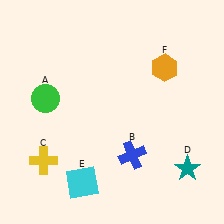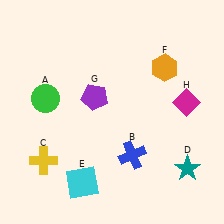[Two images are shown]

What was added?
A purple pentagon (G), a magenta diamond (H) were added in Image 2.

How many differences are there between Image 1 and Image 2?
There are 2 differences between the two images.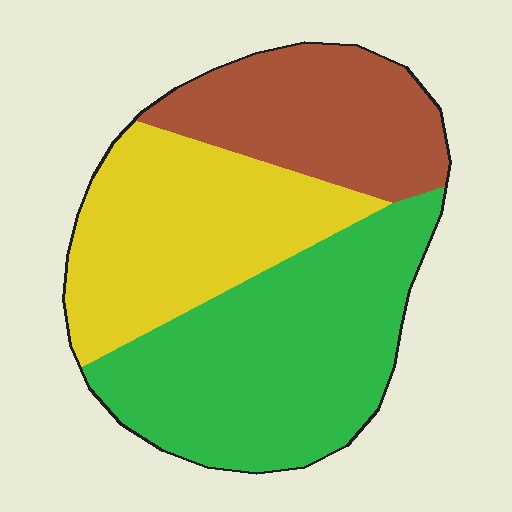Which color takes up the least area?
Brown, at roughly 25%.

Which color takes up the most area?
Green, at roughly 45%.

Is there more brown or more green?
Green.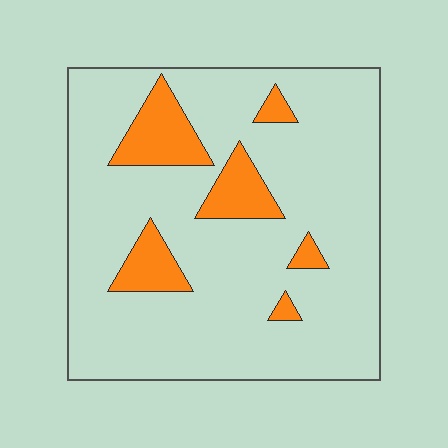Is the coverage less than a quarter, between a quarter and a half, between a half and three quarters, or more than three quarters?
Less than a quarter.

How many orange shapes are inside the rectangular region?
6.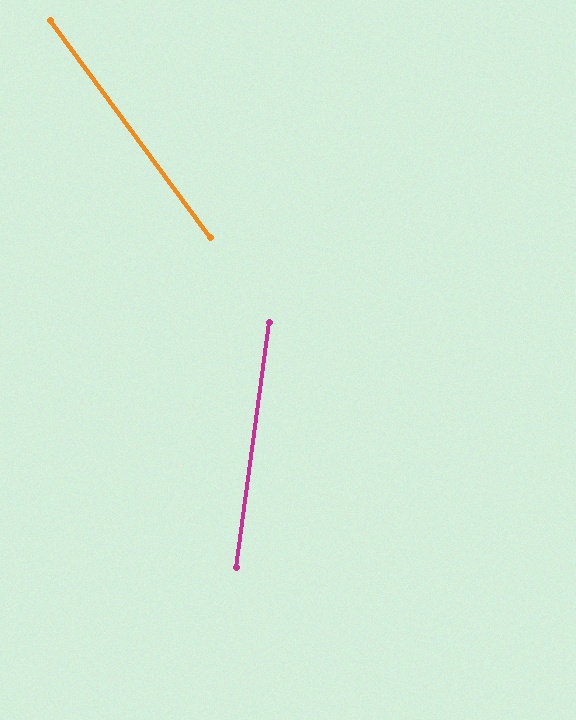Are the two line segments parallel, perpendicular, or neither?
Neither parallel nor perpendicular — they differ by about 44°.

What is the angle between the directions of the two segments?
Approximately 44 degrees.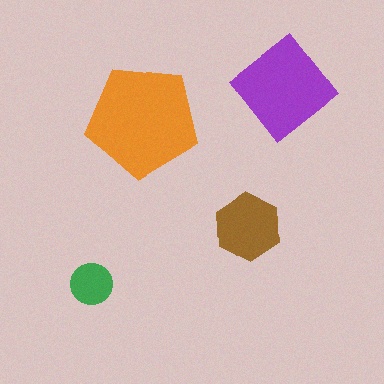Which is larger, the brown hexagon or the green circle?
The brown hexagon.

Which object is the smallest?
The green circle.